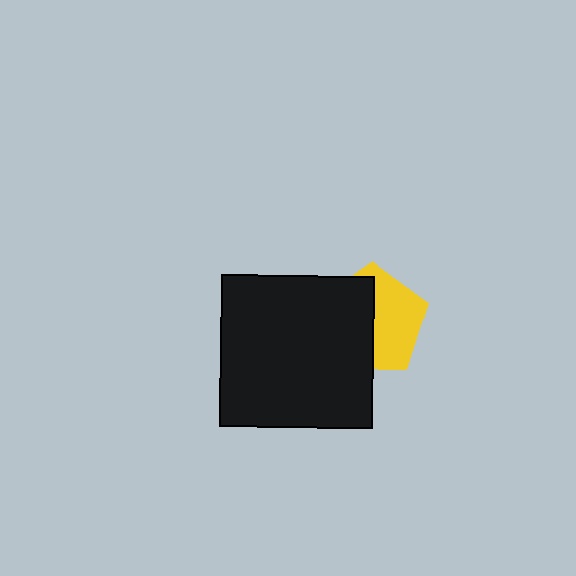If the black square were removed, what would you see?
You would see the complete yellow pentagon.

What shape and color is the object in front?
The object in front is a black square.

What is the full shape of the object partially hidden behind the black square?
The partially hidden object is a yellow pentagon.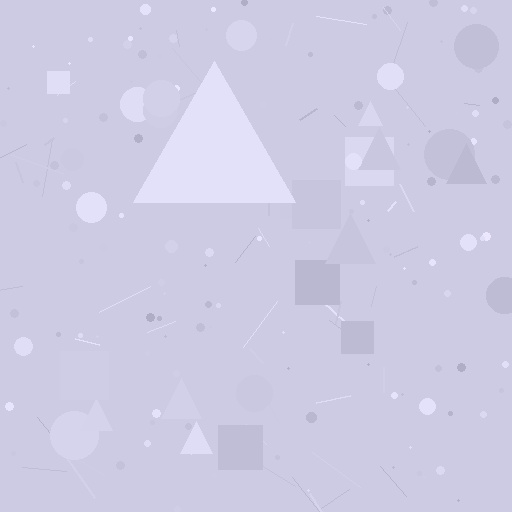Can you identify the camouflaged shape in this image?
The camouflaged shape is a triangle.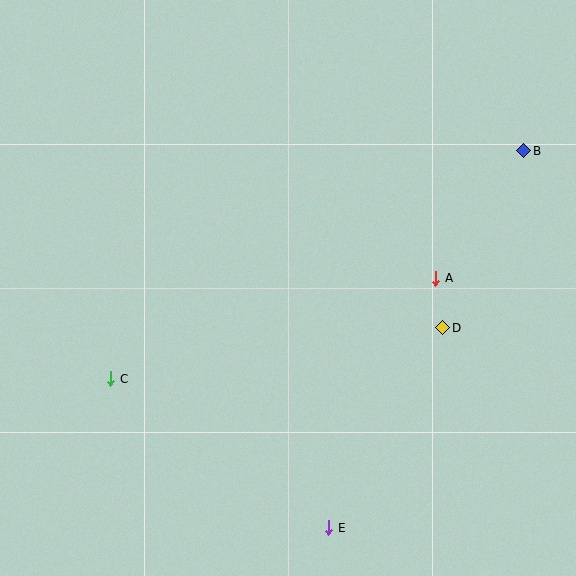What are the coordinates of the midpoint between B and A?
The midpoint between B and A is at (480, 214).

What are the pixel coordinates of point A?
Point A is at (436, 278).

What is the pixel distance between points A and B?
The distance between A and B is 155 pixels.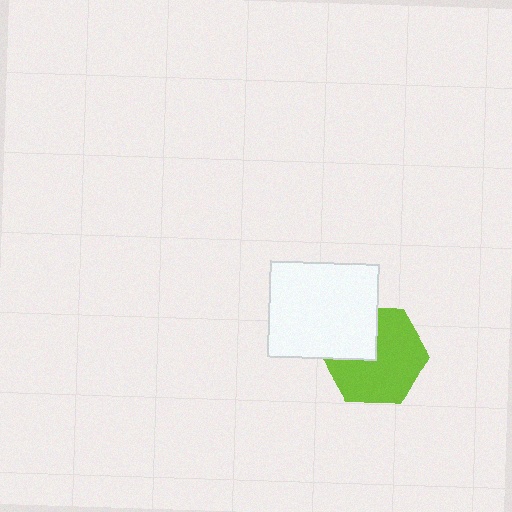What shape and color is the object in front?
The object in front is a white rectangle.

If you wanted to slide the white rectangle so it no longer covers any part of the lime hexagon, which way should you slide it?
Slide it toward the upper-left — that is the most direct way to separate the two shapes.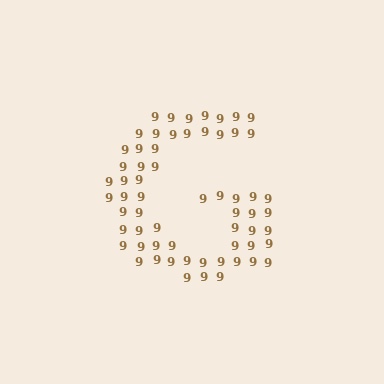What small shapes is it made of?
It is made of small digit 9's.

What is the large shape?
The large shape is the letter G.